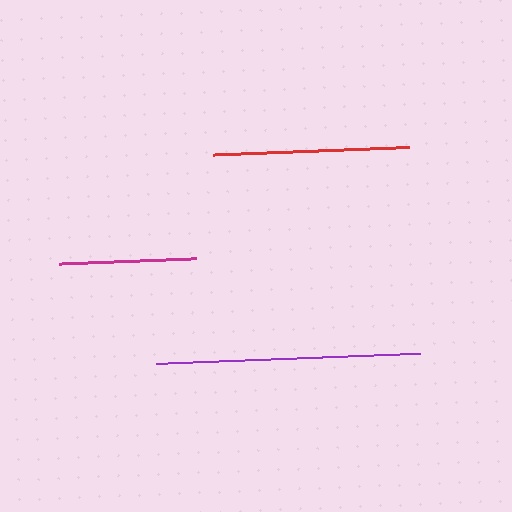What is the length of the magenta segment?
The magenta segment is approximately 136 pixels long.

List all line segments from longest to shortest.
From longest to shortest: purple, red, magenta.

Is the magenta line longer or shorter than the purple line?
The purple line is longer than the magenta line.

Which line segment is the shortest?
The magenta line is the shortest at approximately 136 pixels.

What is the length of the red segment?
The red segment is approximately 196 pixels long.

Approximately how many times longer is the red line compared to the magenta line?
The red line is approximately 1.4 times the length of the magenta line.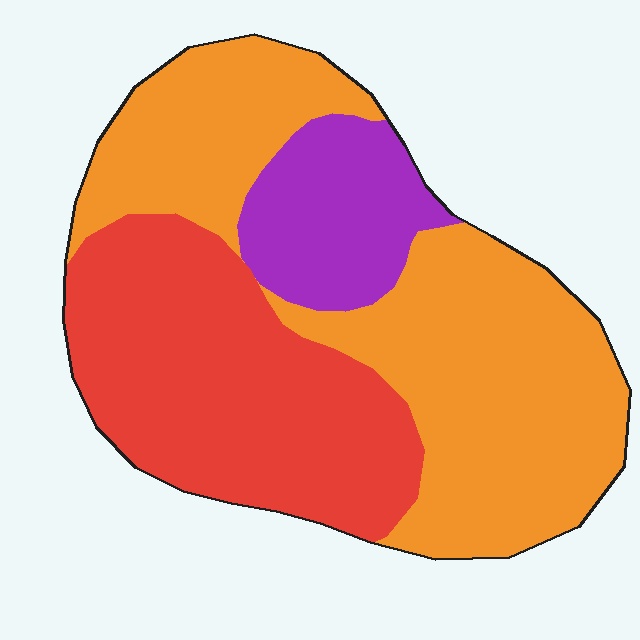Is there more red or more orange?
Orange.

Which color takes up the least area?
Purple, at roughly 15%.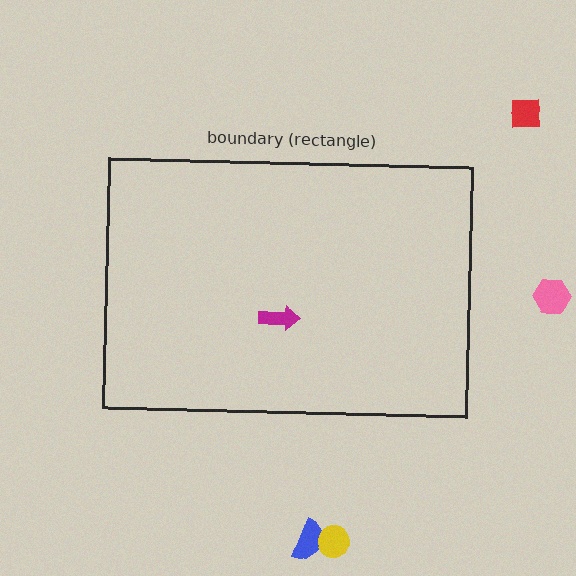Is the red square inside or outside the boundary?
Outside.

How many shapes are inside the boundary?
1 inside, 4 outside.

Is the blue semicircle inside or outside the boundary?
Outside.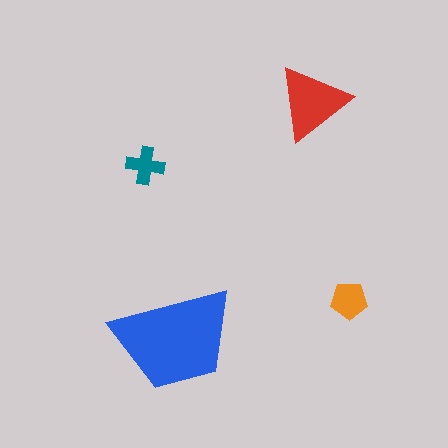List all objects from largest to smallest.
The blue trapezoid, the red triangle, the orange pentagon, the teal cross.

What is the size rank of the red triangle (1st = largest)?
2nd.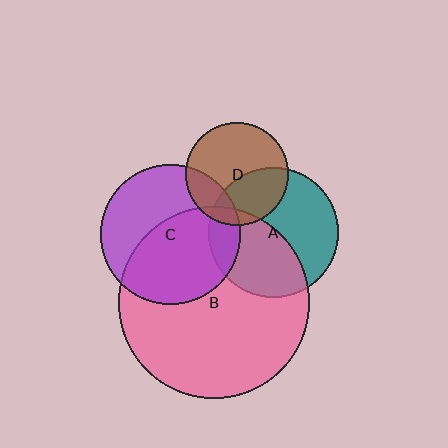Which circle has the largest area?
Circle B (pink).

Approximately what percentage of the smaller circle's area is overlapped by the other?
Approximately 35%.